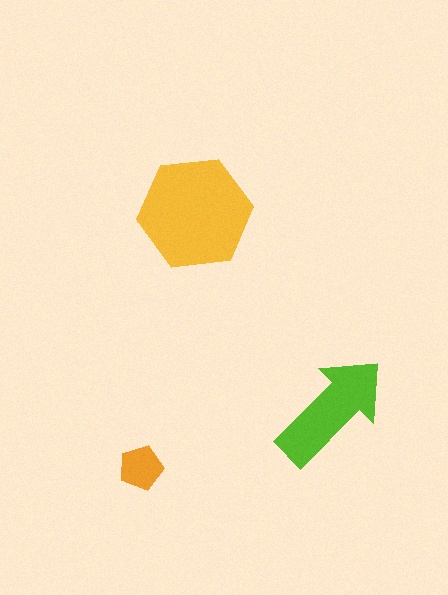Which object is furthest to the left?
The orange pentagon is leftmost.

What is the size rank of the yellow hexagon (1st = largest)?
1st.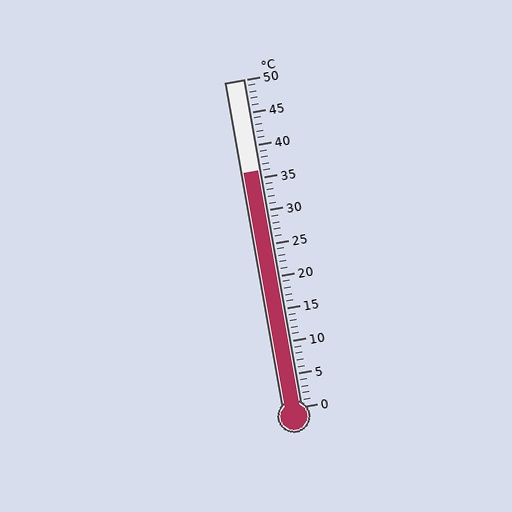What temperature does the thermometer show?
The thermometer shows approximately 36°C.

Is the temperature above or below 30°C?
The temperature is above 30°C.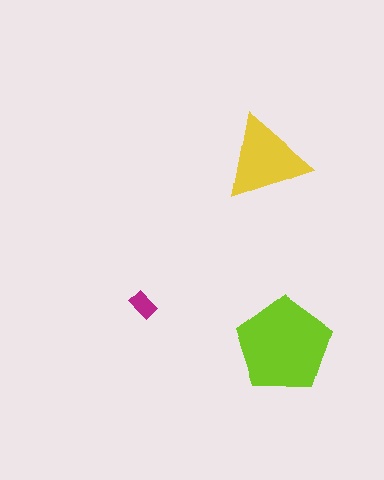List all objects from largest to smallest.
The lime pentagon, the yellow triangle, the magenta rectangle.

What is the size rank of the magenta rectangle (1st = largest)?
3rd.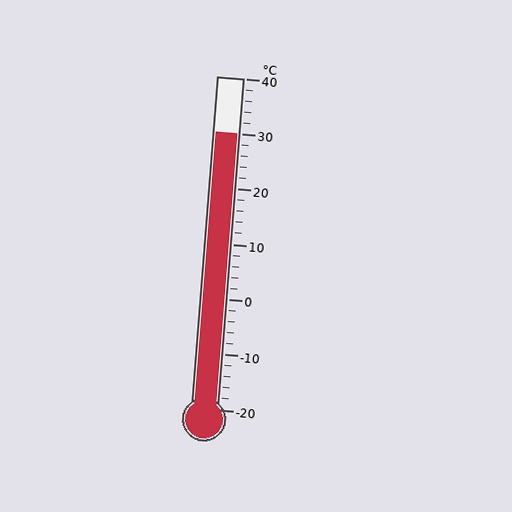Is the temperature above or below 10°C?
The temperature is above 10°C.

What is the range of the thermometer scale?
The thermometer scale ranges from -20°C to 40°C.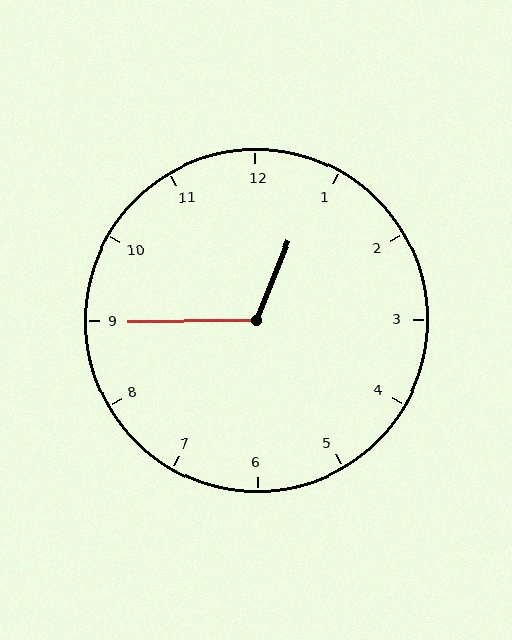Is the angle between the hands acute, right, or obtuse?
It is obtuse.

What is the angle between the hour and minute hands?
Approximately 112 degrees.